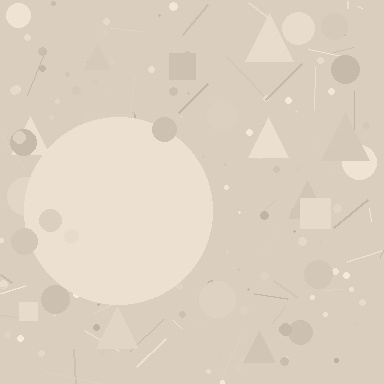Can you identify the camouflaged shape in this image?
The camouflaged shape is a circle.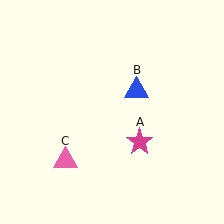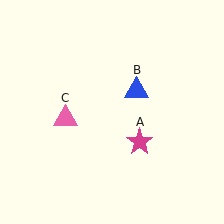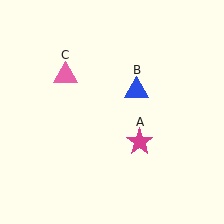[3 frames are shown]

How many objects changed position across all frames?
1 object changed position: pink triangle (object C).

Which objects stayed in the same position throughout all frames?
Magenta star (object A) and blue triangle (object B) remained stationary.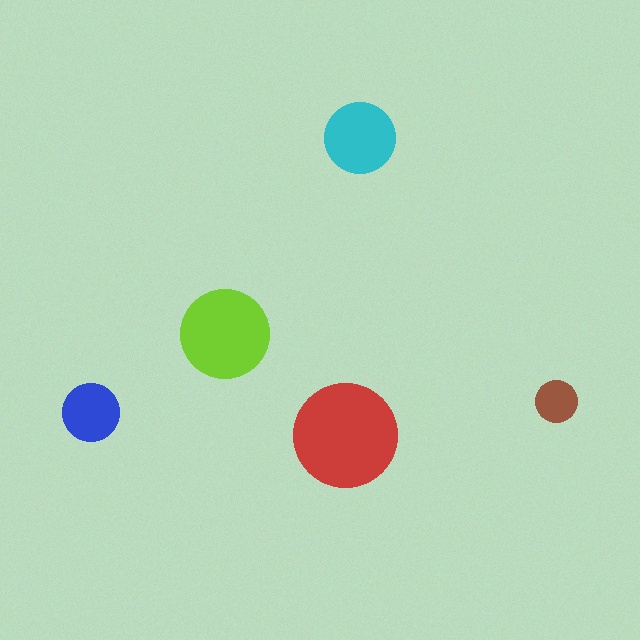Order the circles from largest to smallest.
the red one, the lime one, the cyan one, the blue one, the brown one.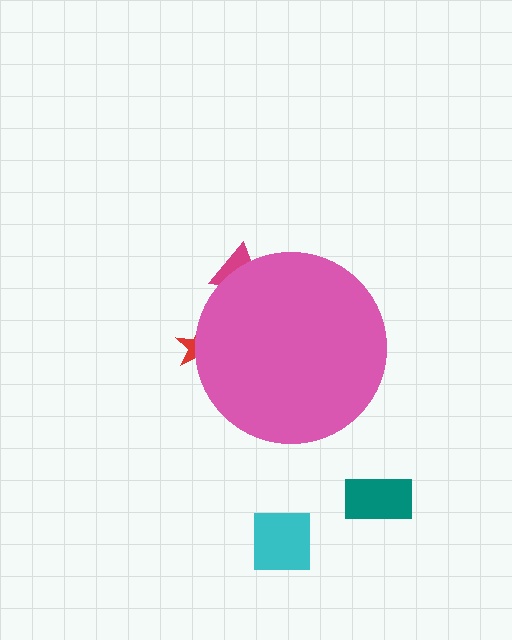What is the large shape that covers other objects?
A pink circle.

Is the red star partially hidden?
Yes, the red star is partially hidden behind the pink circle.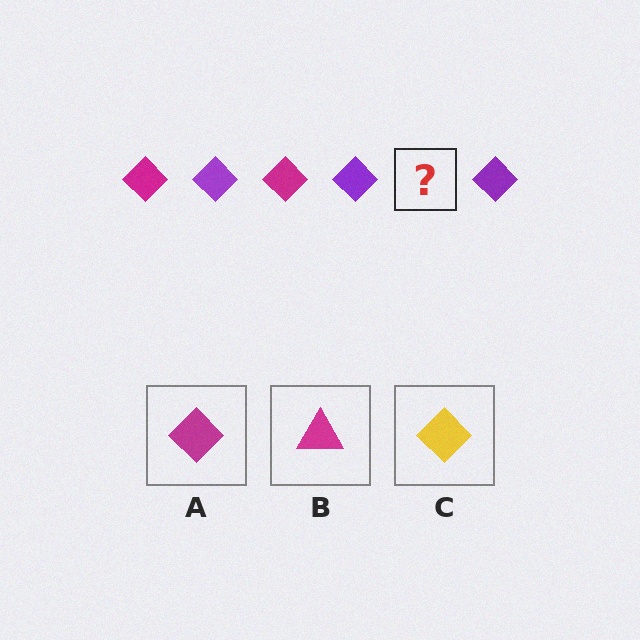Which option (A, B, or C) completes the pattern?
A.